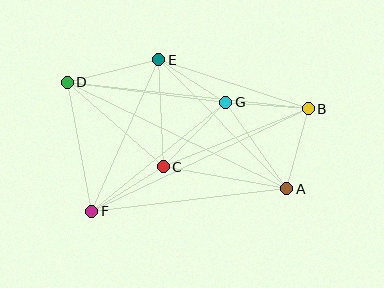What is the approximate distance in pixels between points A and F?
The distance between A and F is approximately 197 pixels.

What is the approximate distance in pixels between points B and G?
The distance between B and G is approximately 83 pixels.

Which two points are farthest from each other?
Points A and D are farthest from each other.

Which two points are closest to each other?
Points E and G are closest to each other.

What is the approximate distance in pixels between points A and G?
The distance between A and G is approximately 106 pixels.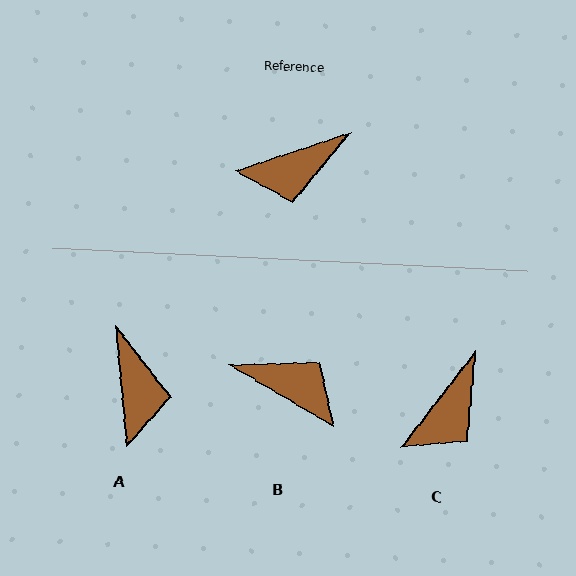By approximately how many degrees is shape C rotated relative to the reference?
Approximately 34 degrees counter-clockwise.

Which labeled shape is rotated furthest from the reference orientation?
B, about 131 degrees away.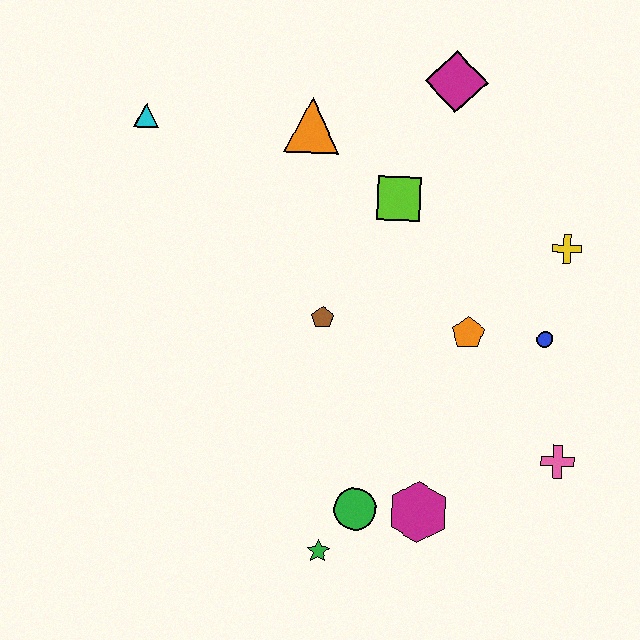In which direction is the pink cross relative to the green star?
The pink cross is to the right of the green star.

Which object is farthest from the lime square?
The green star is farthest from the lime square.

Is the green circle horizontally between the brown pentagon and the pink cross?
Yes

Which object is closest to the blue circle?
The orange pentagon is closest to the blue circle.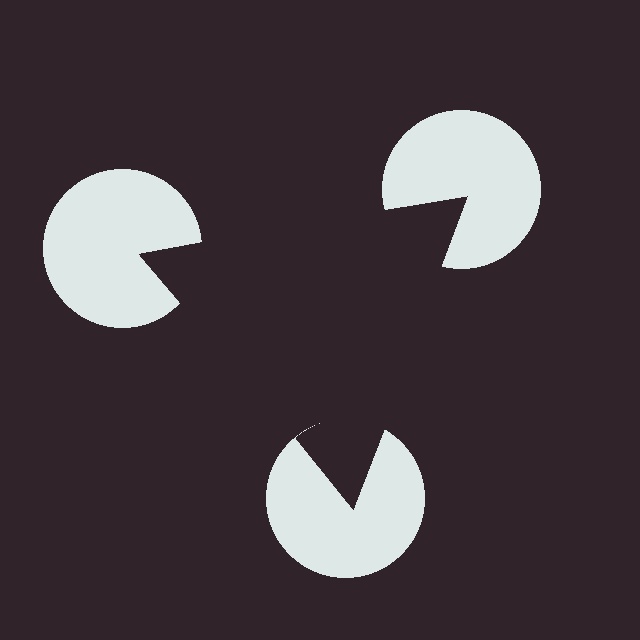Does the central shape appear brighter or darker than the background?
It typically appears slightly darker than the background, even though no actual brightness change is drawn.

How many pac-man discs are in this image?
There are 3 — one at each vertex of the illusory triangle.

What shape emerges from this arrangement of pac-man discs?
An illusory triangle — its edges are inferred from the aligned wedge cuts in the pac-man discs, not physically drawn.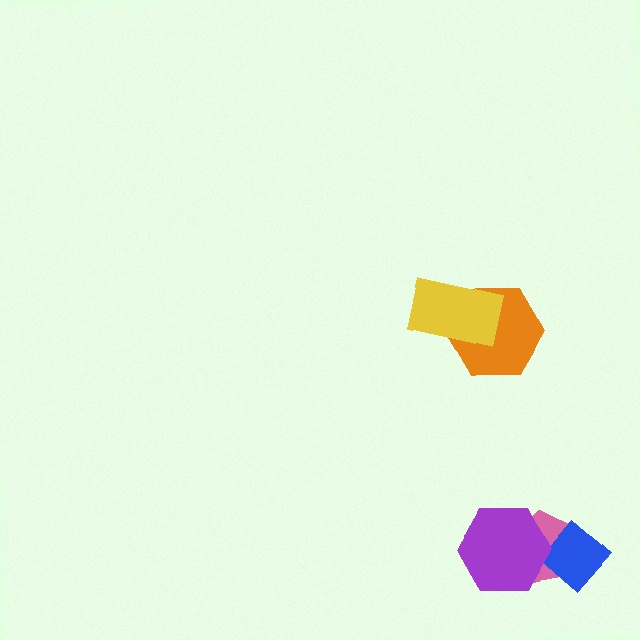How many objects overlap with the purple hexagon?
1 object overlaps with the purple hexagon.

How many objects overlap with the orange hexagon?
1 object overlaps with the orange hexagon.